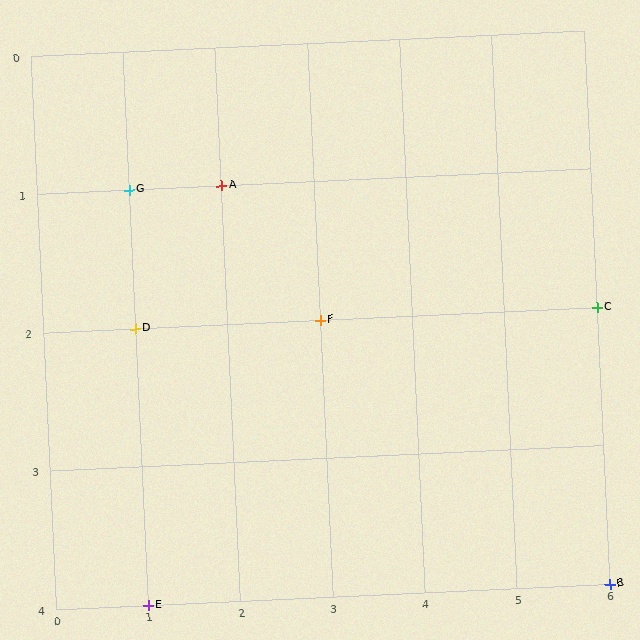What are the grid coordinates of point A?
Point A is at grid coordinates (2, 1).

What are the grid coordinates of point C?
Point C is at grid coordinates (6, 2).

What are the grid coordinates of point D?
Point D is at grid coordinates (1, 2).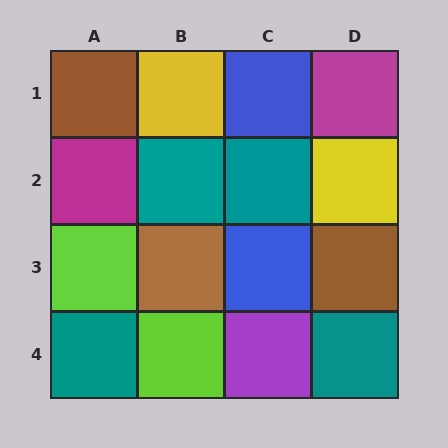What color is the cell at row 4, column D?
Teal.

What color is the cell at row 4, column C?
Purple.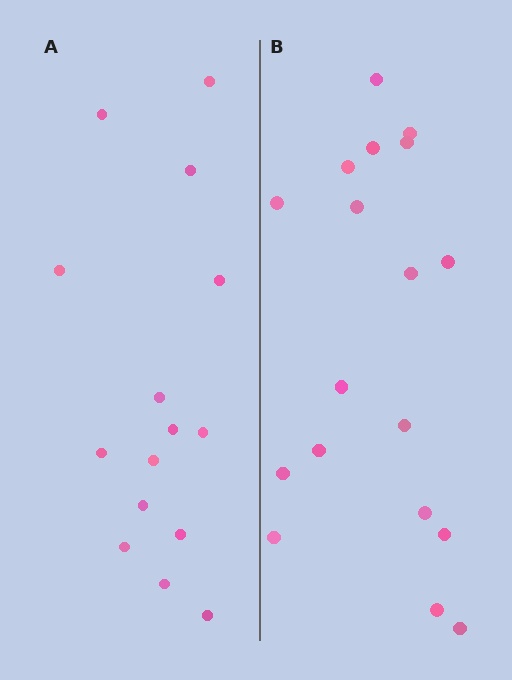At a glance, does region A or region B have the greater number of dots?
Region B (the right region) has more dots.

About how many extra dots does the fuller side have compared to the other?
Region B has just a few more — roughly 2 or 3 more dots than region A.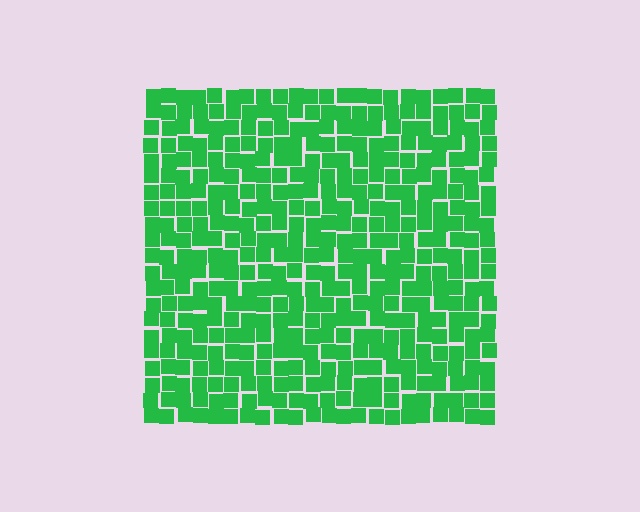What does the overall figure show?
The overall figure shows a square.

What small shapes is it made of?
It is made of small squares.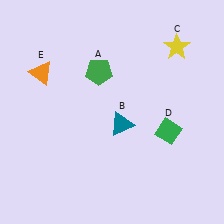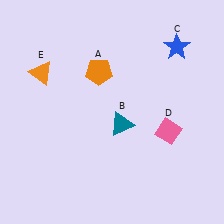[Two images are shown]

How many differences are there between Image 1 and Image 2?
There are 3 differences between the two images.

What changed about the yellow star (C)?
In Image 1, C is yellow. In Image 2, it changed to blue.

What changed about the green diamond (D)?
In Image 1, D is green. In Image 2, it changed to pink.